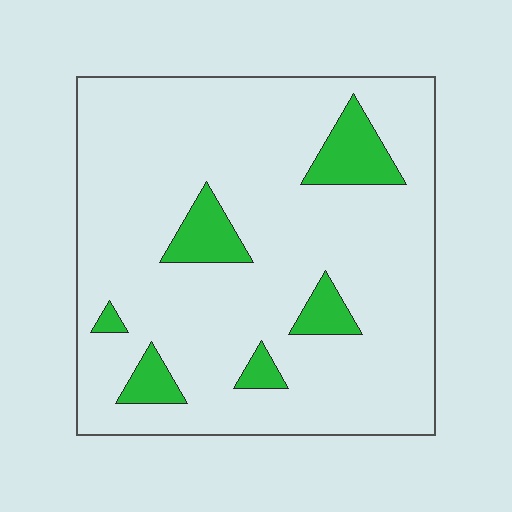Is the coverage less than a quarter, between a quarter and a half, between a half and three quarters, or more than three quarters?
Less than a quarter.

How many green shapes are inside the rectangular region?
6.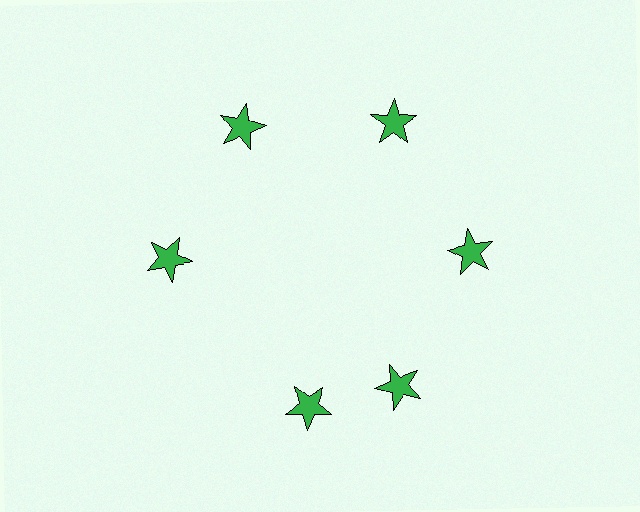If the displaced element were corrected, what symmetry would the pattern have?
It would have 6-fold rotational symmetry — the pattern would map onto itself every 60 degrees.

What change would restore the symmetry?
The symmetry would be restored by rotating it back into even spacing with its neighbors so that all 6 stars sit at equal angles and equal distance from the center.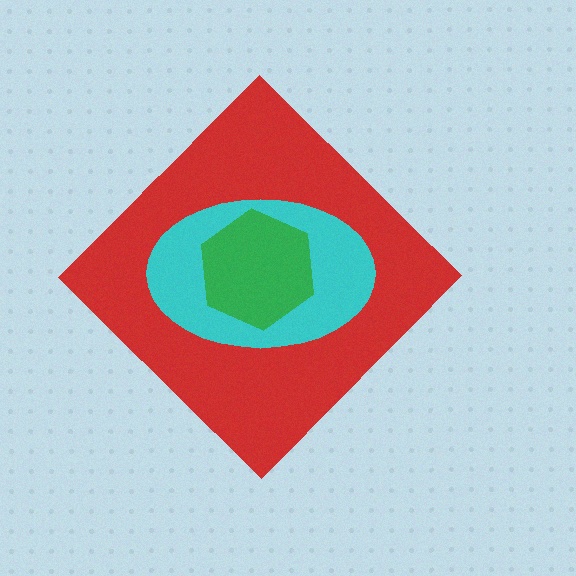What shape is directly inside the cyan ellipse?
The green hexagon.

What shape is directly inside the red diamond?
The cyan ellipse.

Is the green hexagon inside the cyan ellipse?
Yes.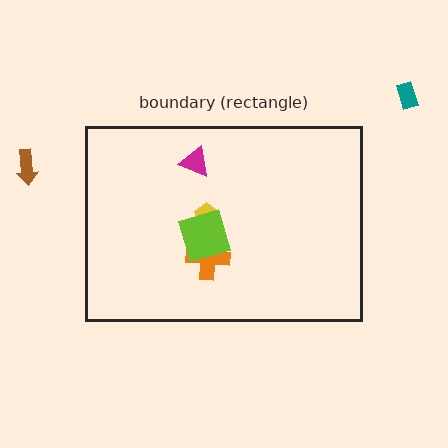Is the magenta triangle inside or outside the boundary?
Inside.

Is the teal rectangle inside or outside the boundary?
Outside.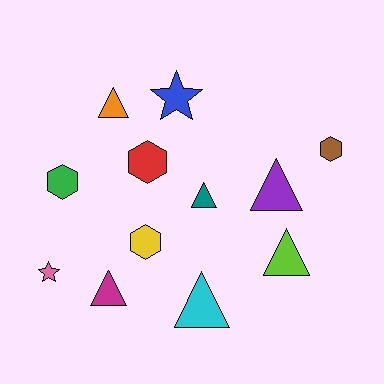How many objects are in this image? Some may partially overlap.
There are 12 objects.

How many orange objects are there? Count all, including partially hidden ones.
There is 1 orange object.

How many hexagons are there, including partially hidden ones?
There are 4 hexagons.